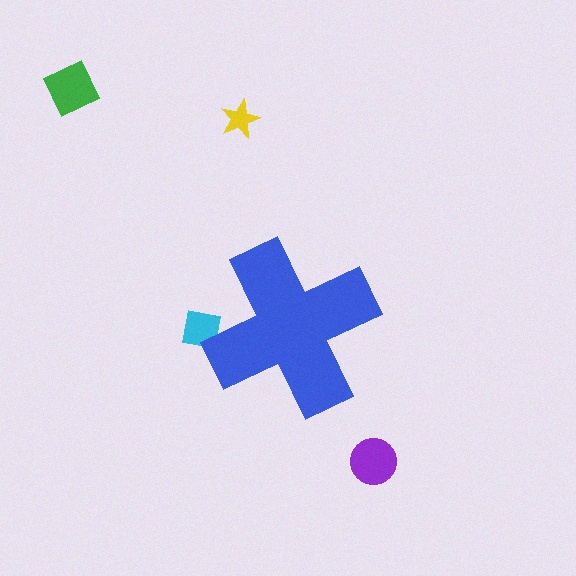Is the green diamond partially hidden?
No, the green diamond is fully visible.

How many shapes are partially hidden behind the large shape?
1 shape is partially hidden.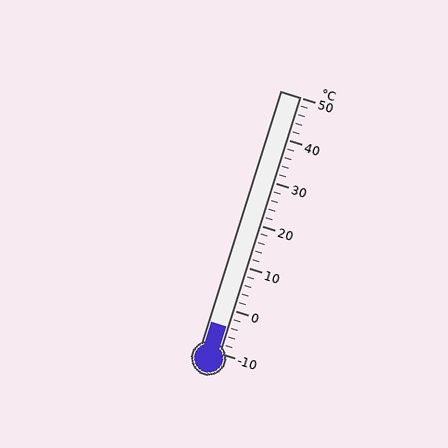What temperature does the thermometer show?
The thermometer shows approximately -4°C.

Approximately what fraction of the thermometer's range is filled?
The thermometer is filled to approximately 10% of its range.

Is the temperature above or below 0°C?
The temperature is below 0°C.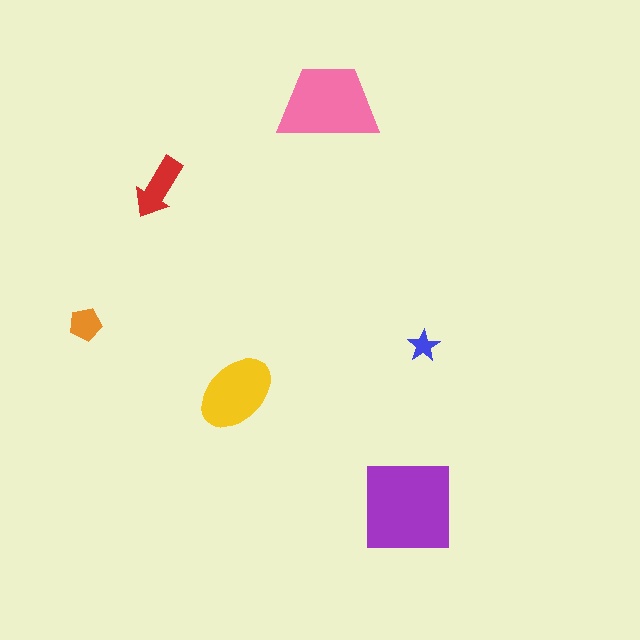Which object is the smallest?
The blue star.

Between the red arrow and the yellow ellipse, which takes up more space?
The yellow ellipse.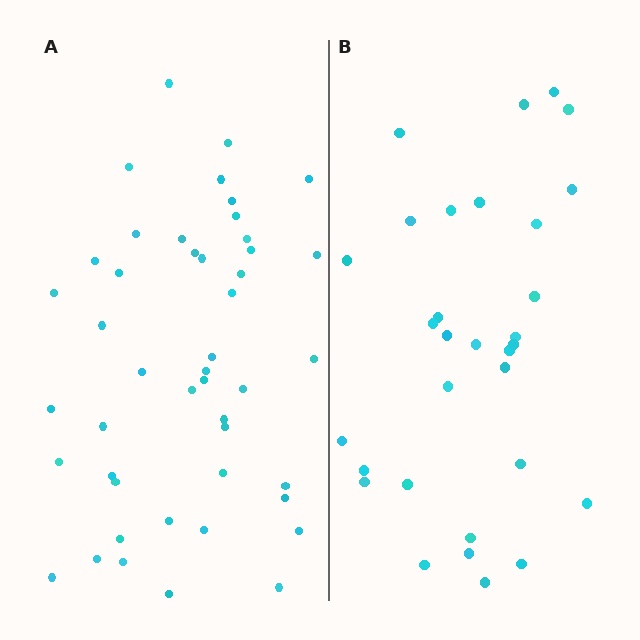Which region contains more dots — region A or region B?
Region A (the left region) has more dots.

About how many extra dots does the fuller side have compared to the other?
Region A has approximately 15 more dots than region B.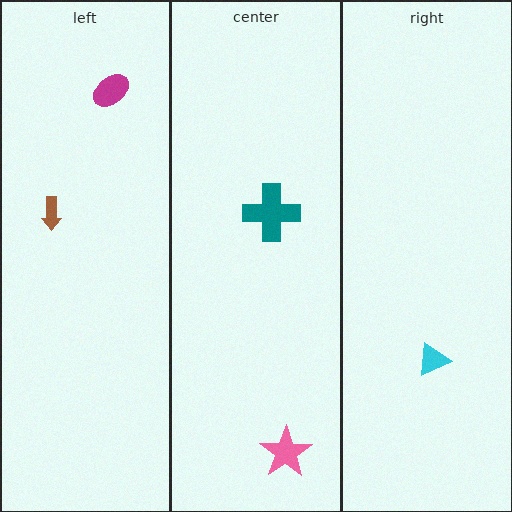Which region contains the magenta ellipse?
The left region.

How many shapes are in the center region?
2.